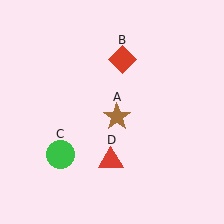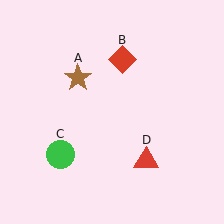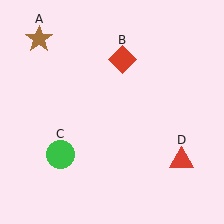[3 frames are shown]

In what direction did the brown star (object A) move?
The brown star (object A) moved up and to the left.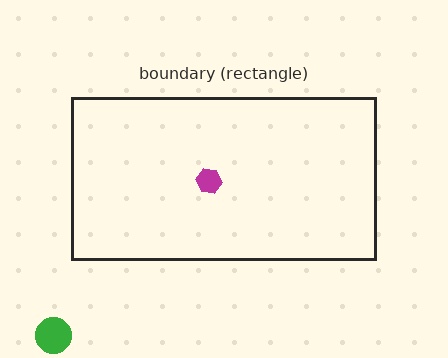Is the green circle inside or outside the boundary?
Outside.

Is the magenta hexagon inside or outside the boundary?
Inside.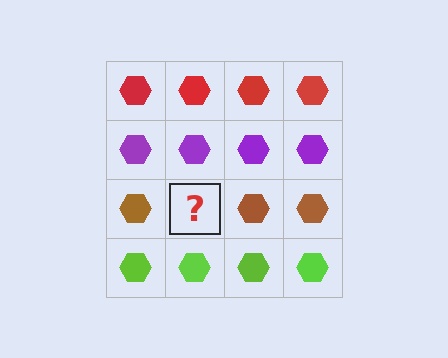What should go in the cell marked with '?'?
The missing cell should contain a brown hexagon.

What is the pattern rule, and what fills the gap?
The rule is that each row has a consistent color. The gap should be filled with a brown hexagon.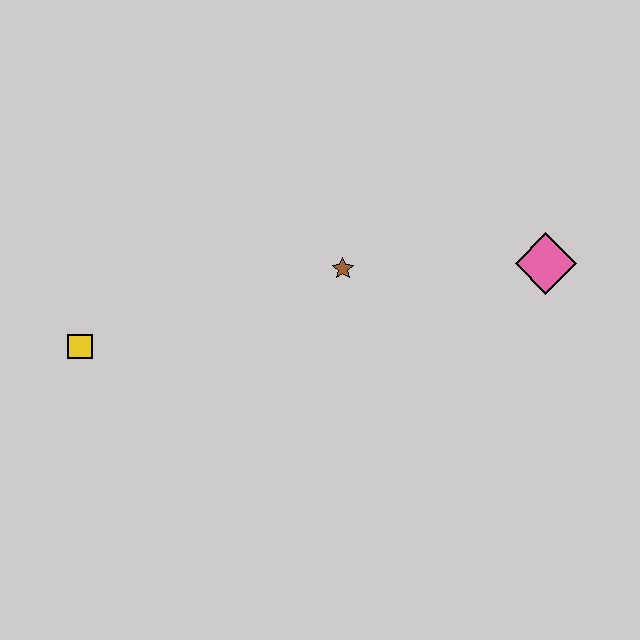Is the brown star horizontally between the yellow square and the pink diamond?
Yes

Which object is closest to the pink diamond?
The brown star is closest to the pink diamond.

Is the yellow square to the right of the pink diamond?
No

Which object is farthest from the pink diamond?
The yellow square is farthest from the pink diamond.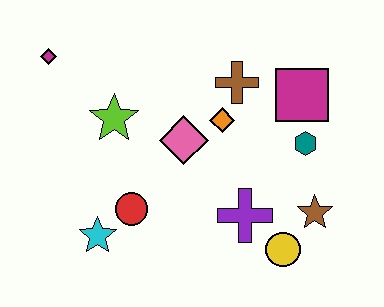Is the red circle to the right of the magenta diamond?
Yes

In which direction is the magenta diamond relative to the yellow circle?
The magenta diamond is to the left of the yellow circle.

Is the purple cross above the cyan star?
Yes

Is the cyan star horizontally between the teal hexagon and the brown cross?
No